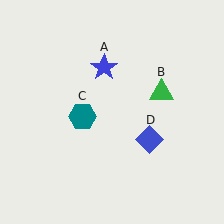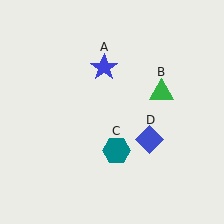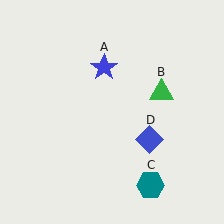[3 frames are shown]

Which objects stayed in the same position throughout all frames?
Blue star (object A) and green triangle (object B) and blue diamond (object D) remained stationary.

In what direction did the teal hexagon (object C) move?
The teal hexagon (object C) moved down and to the right.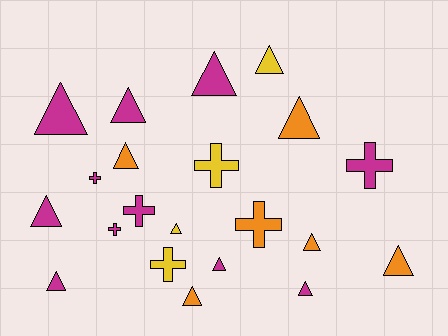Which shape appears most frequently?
Triangle, with 14 objects.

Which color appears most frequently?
Magenta, with 11 objects.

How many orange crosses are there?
There is 1 orange cross.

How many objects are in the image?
There are 21 objects.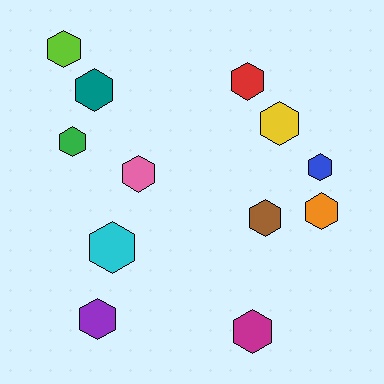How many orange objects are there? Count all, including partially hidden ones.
There is 1 orange object.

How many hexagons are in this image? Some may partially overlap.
There are 12 hexagons.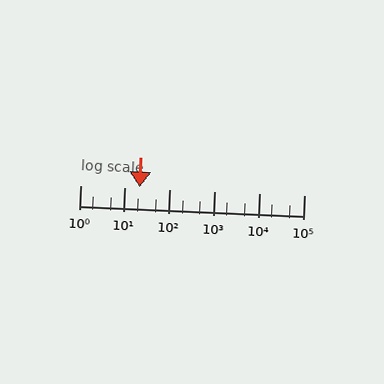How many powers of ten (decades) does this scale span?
The scale spans 5 decades, from 1 to 100000.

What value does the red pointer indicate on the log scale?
The pointer indicates approximately 21.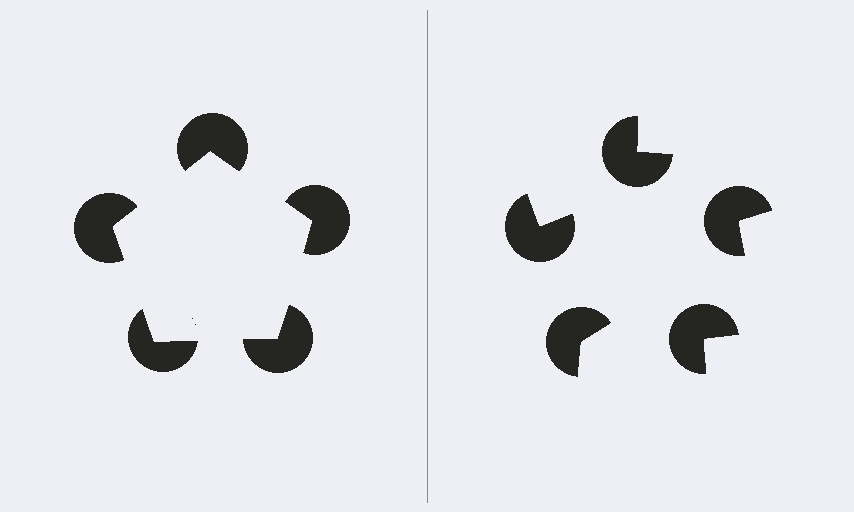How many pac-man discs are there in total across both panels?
10 — 5 on each side.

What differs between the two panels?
The pac-man discs are positioned identically on both sides; only the wedge orientations differ. On the left they align to a pentagon; on the right they are misaligned.